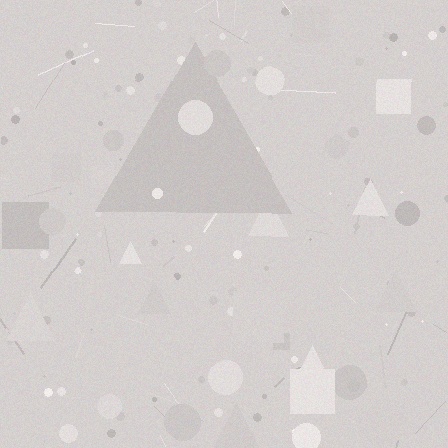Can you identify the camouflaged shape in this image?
The camouflaged shape is a triangle.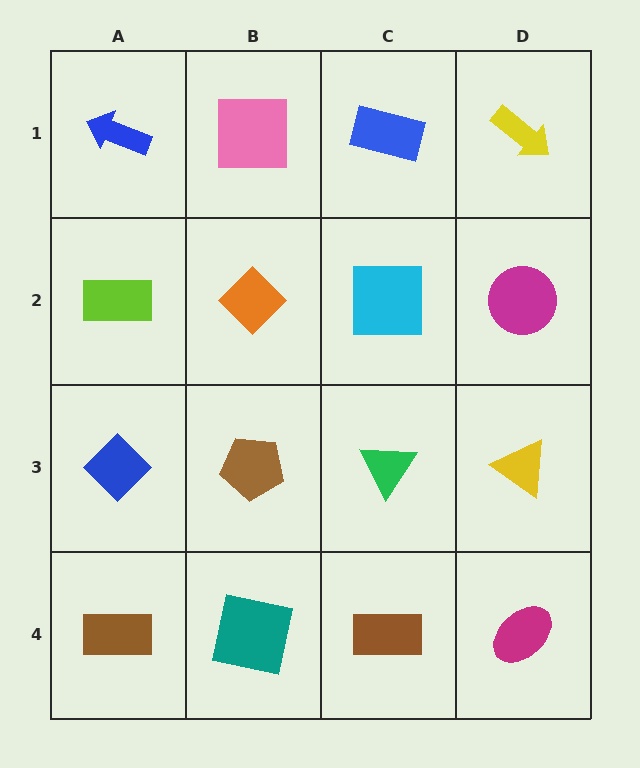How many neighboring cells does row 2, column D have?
3.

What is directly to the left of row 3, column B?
A blue diamond.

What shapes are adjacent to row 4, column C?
A green triangle (row 3, column C), a teal square (row 4, column B), a magenta ellipse (row 4, column D).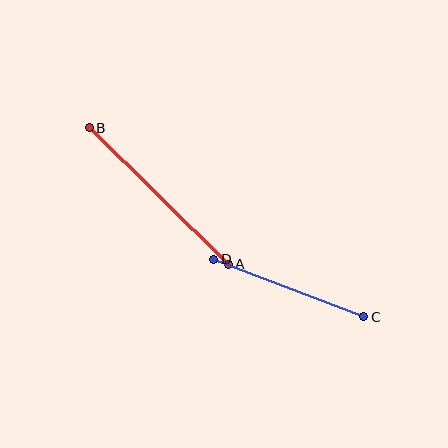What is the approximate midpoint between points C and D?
The midpoint is at approximately (289, 288) pixels.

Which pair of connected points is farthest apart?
Points A and B are farthest apart.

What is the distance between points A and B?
The distance is approximately 195 pixels.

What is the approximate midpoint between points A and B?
The midpoint is at approximately (159, 196) pixels.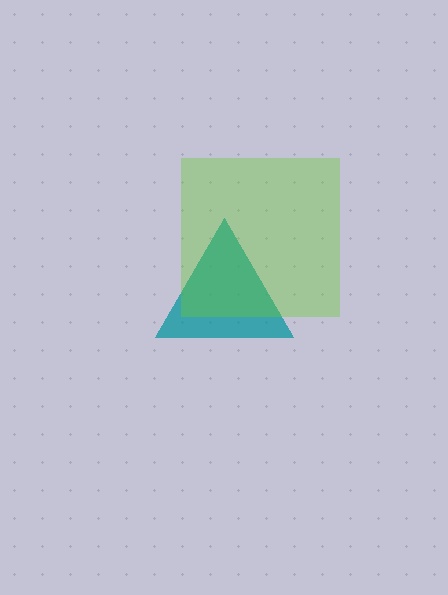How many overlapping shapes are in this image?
There are 2 overlapping shapes in the image.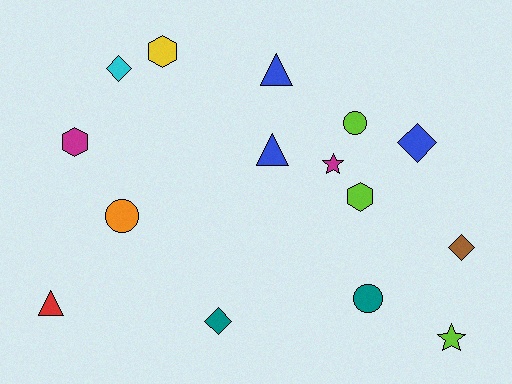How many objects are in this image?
There are 15 objects.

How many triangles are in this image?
There are 3 triangles.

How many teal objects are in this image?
There are 2 teal objects.